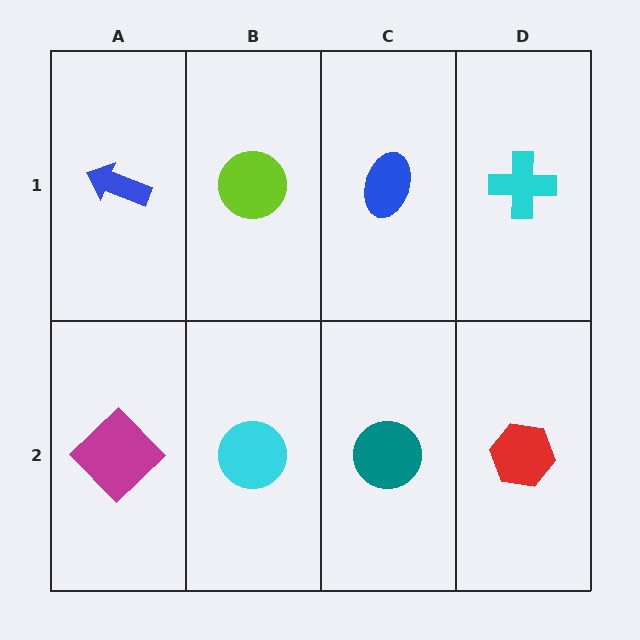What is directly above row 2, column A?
A blue arrow.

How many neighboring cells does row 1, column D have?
2.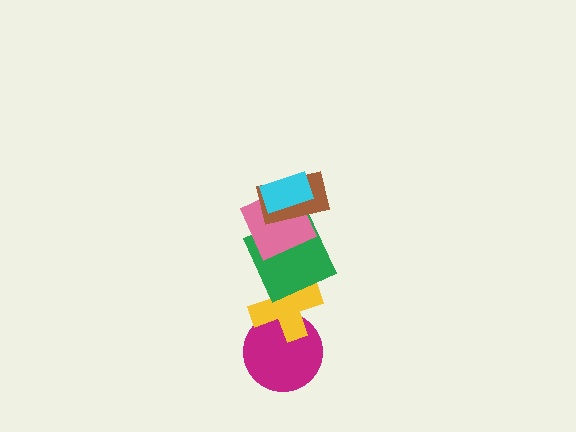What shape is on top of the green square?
The pink square is on top of the green square.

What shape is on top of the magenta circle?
The yellow cross is on top of the magenta circle.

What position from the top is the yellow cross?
The yellow cross is 5th from the top.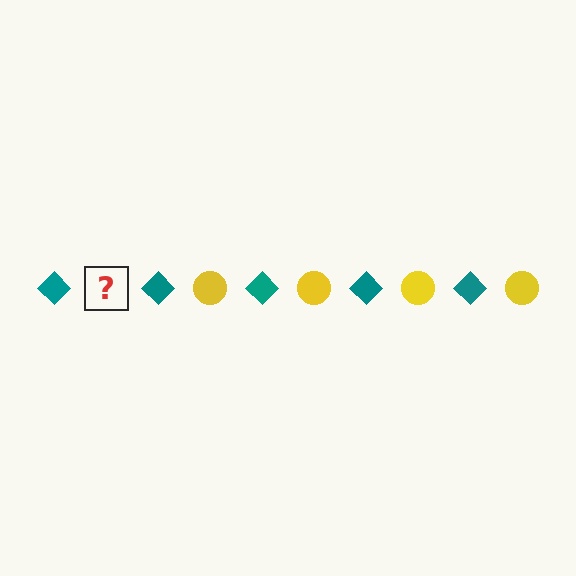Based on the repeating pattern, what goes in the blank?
The blank should be a yellow circle.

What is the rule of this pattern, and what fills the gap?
The rule is that the pattern alternates between teal diamond and yellow circle. The gap should be filled with a yellow circle.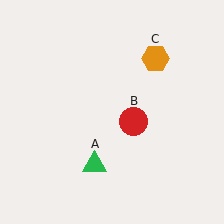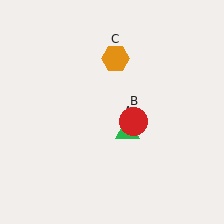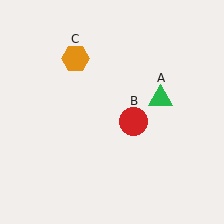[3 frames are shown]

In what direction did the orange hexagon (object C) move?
The orange hexagon (object C) moved left.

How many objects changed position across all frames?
2 objects changed position: green triangle (object A), orange hexagon (object C).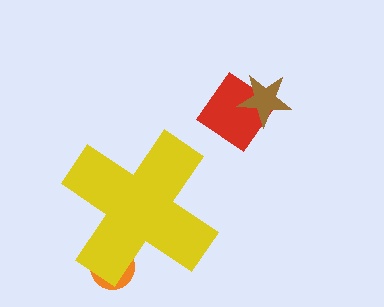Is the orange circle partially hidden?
Yes, the orange circle is partially hidden behind the yellow cross.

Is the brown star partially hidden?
No, the brown star is fully visible.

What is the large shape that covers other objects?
A yellow cross.